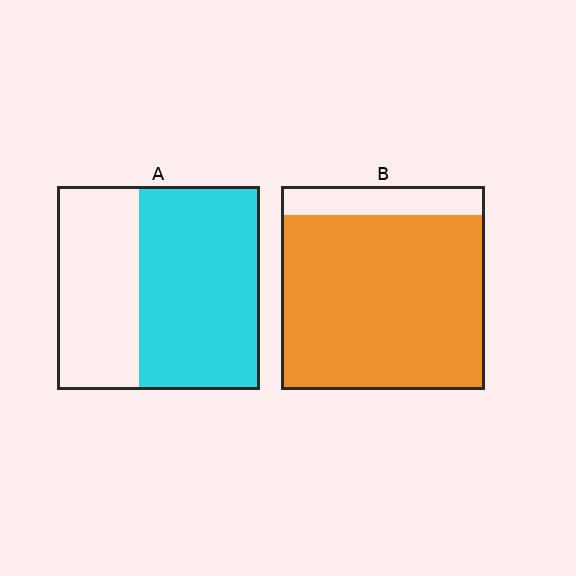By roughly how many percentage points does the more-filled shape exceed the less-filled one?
By roughly 25 percentage points (B over A).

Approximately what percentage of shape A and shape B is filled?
A is approximately 60% and B is approximately 85%.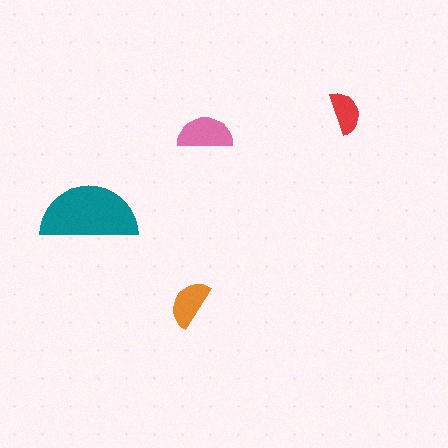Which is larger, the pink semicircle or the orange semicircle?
The pink one.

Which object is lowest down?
The orange semicircle is bottommost.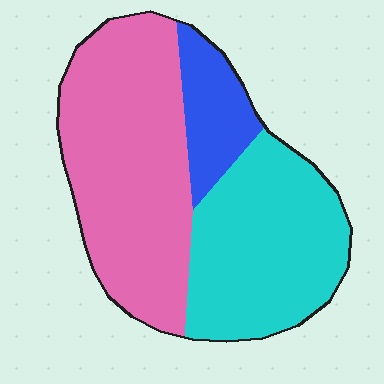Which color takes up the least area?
Blue, at roughly 15%.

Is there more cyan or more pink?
Pink.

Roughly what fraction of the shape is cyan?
Cyan takes up about three eighths (3/8) of the shape.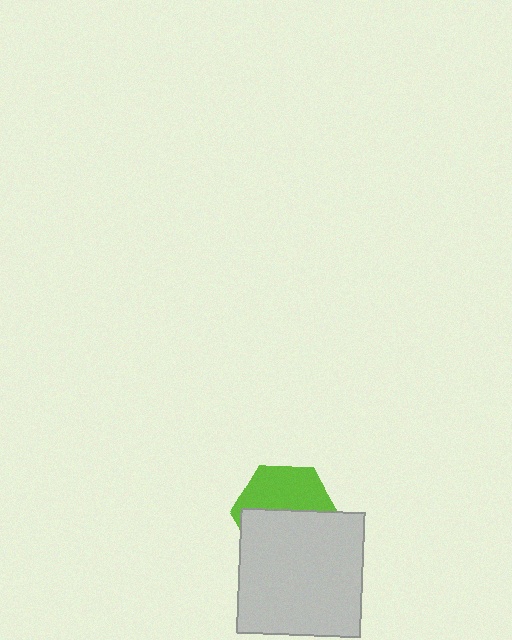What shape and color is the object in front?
The object in front is a light gray square.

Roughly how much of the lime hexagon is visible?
A small part of it is visible (roughly 45%).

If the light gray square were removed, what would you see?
You would see the complete lime hexagon.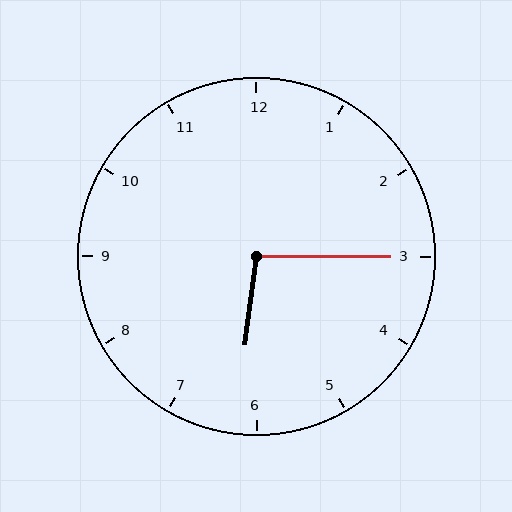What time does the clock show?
6:15.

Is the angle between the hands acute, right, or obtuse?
It is obtuse.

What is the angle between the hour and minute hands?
Approximately 98 degrees.